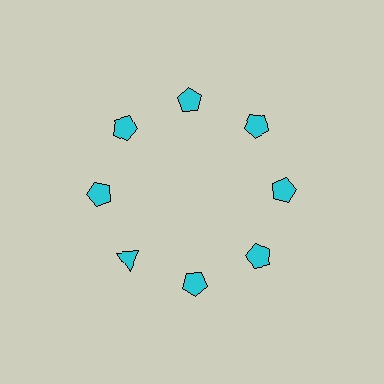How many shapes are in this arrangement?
There are 8 shapes arranged in a ring pattern.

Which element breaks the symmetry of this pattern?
The cyan triangle at roughly the 8 o'clock position breaks the symmetry. All other shapes are cyan pentagons.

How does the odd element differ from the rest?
It has a different shape: triangle instead of pentagon.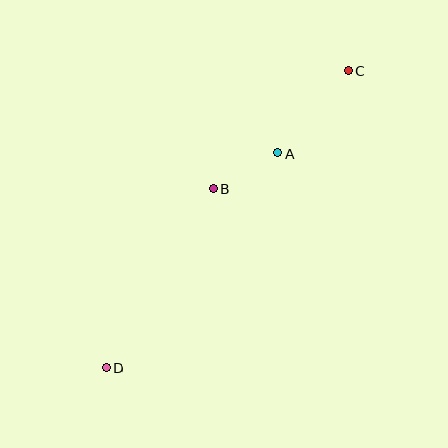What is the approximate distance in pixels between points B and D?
The distance between B and D is approximately 208 pixels.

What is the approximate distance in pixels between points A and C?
The distance between A and C is approximately 108 pixels.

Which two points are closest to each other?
Points A and B are closest to each other.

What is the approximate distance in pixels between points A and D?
The distance between A and D is approximately 274 pixels.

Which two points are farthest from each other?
Points C and D are farthest from each other.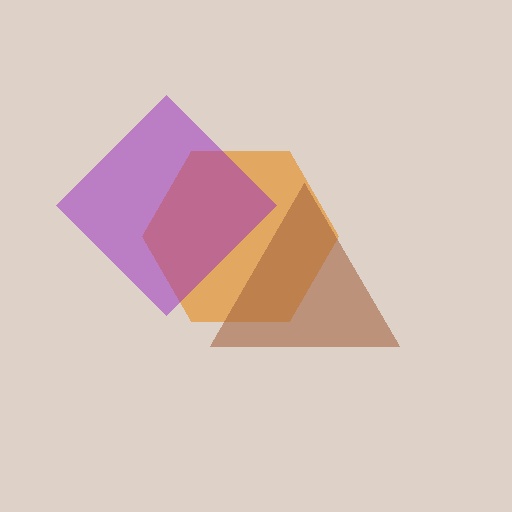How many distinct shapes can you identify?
There are 3 distinct shapes: an orange hexagon, a purple diamond, a brown triangle.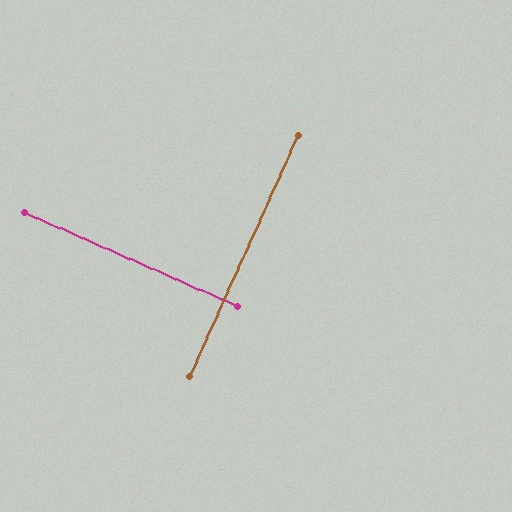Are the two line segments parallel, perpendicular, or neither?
Perpendicular — they meet at approximately 90°.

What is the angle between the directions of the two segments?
Approximately 90 degrees.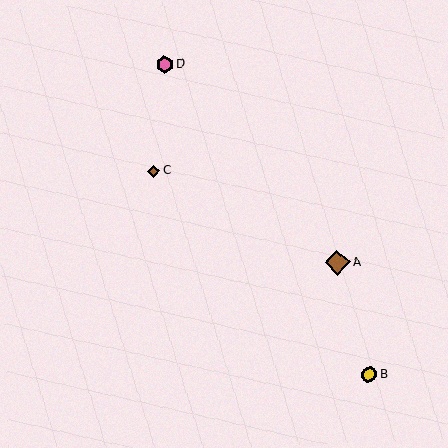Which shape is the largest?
The brown diamond (labeled A) is the largest.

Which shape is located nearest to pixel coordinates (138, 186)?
The brown diamond (labeled C) at (153, 171) is nearest to that location.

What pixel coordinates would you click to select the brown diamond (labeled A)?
Click at (337, 263) to select the brown diamond A.